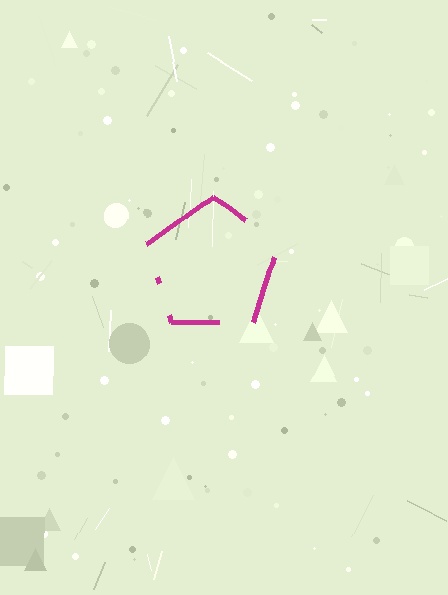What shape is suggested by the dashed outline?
The dashed outline suggests a pentagon.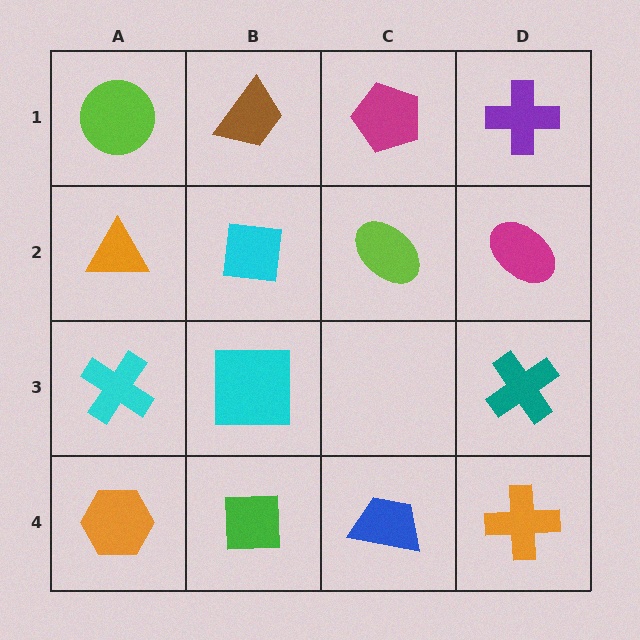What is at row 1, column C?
A magenta pentagon.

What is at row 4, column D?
An orange cross.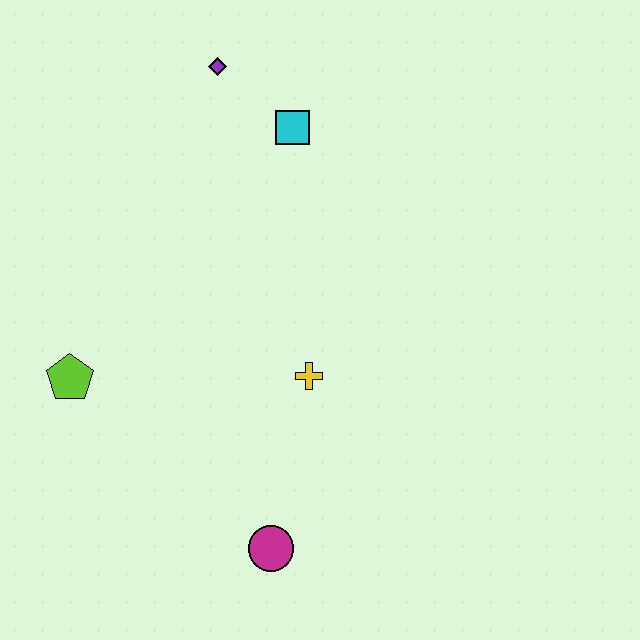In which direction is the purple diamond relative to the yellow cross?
The purple diamond is above the yellow cross.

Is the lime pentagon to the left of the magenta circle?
Yes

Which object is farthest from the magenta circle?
The purple diamond is farthest from the magenta circle.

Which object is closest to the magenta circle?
The yellow cross is closest to the magenta circle.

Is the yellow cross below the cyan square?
Yes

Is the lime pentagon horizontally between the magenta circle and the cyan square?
No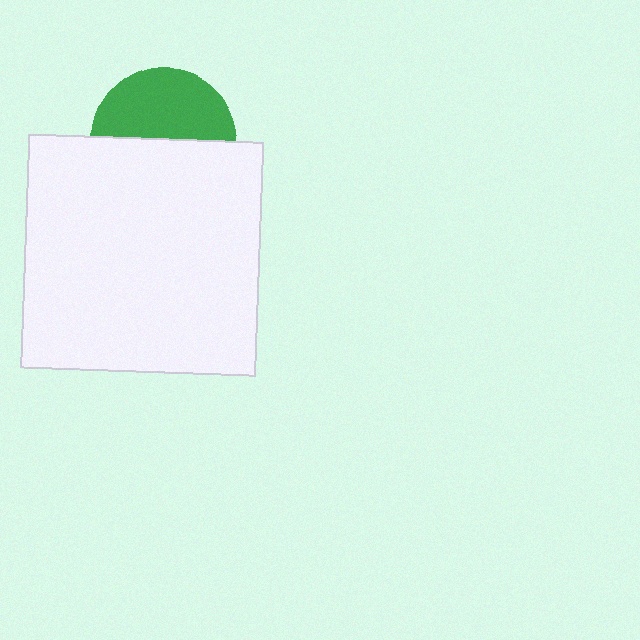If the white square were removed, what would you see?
You would see the complete green circle.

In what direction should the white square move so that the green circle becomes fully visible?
The white square should move down. That is the shortest direction to clear the overlap and leave the green circle fully visible.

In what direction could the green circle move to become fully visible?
The green circle could move up. That would shift it out from behind the white square entirely.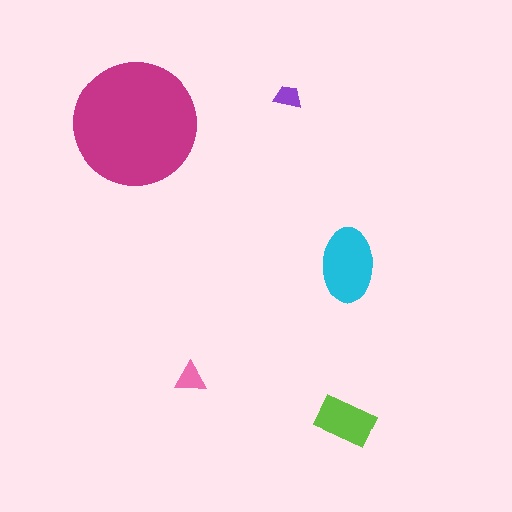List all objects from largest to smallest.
The magenta circle, the cyan ellipse, the lime rectangle, the pink triangle, the purple trapezoid.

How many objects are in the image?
There are 5 objects in the image.